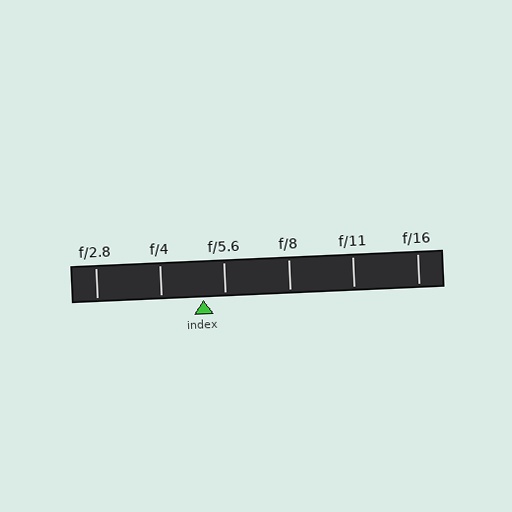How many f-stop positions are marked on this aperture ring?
There are 6 f-stop positions marked.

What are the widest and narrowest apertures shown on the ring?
The widest aperture shown is f/2.8 and the narrowest is f/16.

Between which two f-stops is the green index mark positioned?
The index mark is between f/4 and f/5.6.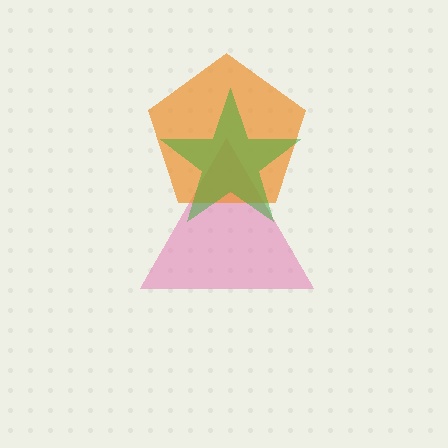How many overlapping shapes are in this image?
There are 3 overlapping shapes in the image.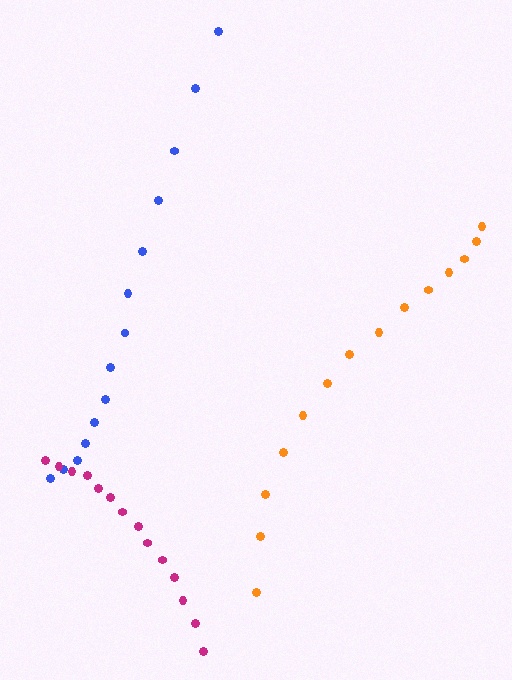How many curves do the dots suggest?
There are 3 distinct paths.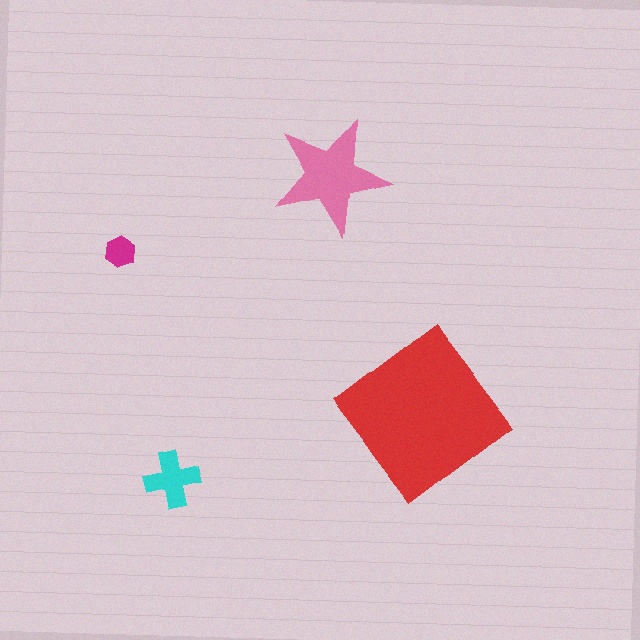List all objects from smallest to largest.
The magenta hexagon, the cyan cross, the pink star, the red diamond.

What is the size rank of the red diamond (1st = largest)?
1st.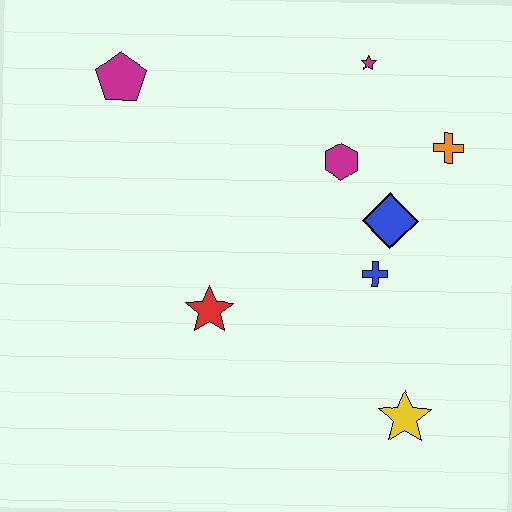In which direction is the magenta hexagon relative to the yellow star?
The magenta hexagon is above the yellow star.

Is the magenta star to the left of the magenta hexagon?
No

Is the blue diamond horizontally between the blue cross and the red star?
No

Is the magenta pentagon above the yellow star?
Yes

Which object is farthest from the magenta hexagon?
The yellow star is farthest from the magenta hexagon.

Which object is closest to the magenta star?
The magenta hexagon is closest to the magenta star.